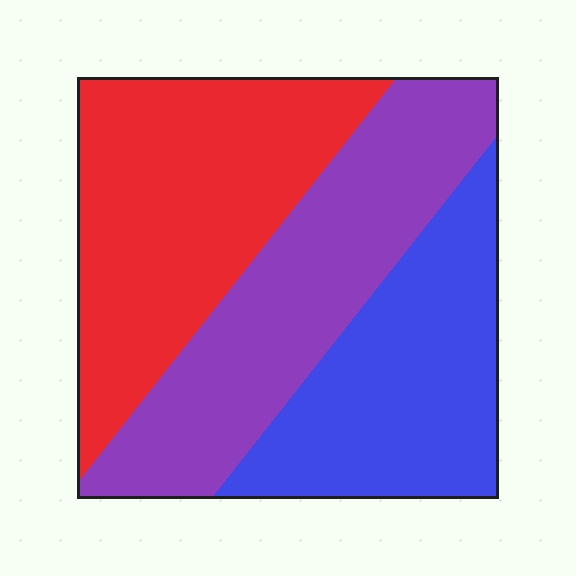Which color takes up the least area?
Blue, at roughly 30%.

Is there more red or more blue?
Red.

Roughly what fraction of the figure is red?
Red takes up about three eighths (3/8) of the figure.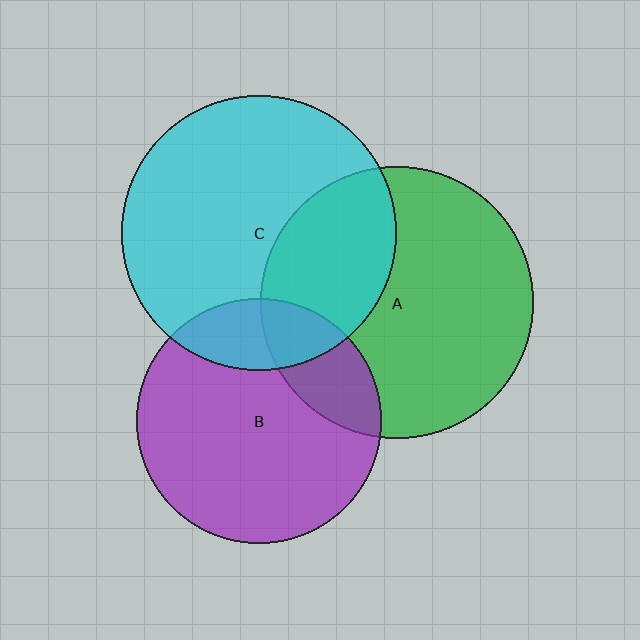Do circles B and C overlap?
Yes.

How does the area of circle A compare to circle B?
Approximately 1.2 times.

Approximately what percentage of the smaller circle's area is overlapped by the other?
Approximately 20%.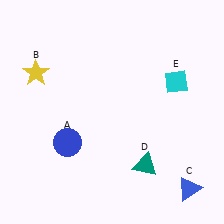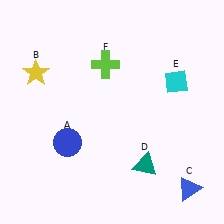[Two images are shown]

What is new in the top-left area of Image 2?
A lime cross (F) was added in the top-left area of Image 2.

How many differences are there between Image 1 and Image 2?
There is 1 difference between the two images.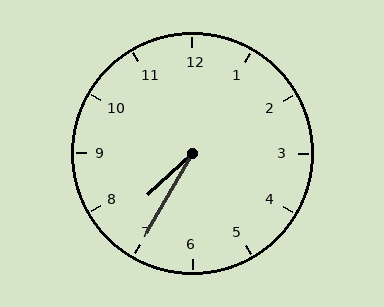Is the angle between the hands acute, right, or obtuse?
It is acute.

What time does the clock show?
7:35.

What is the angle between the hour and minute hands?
Approximately 18 degrees.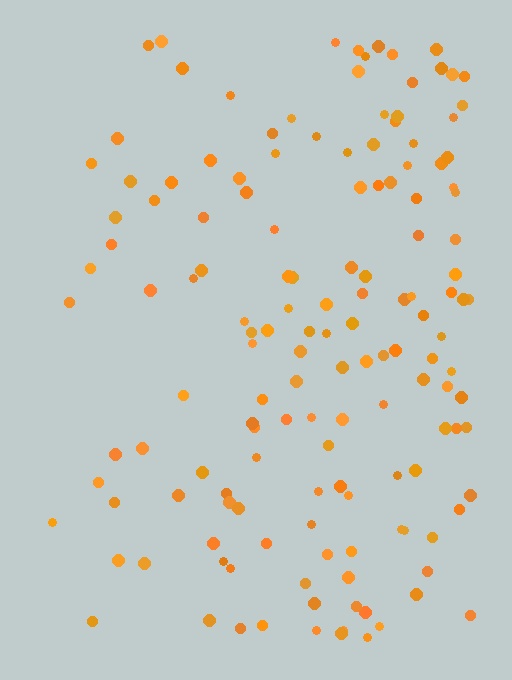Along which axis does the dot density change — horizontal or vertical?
Horizontal.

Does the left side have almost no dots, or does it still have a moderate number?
Still a moderate number, just noticeably fewer than the right.